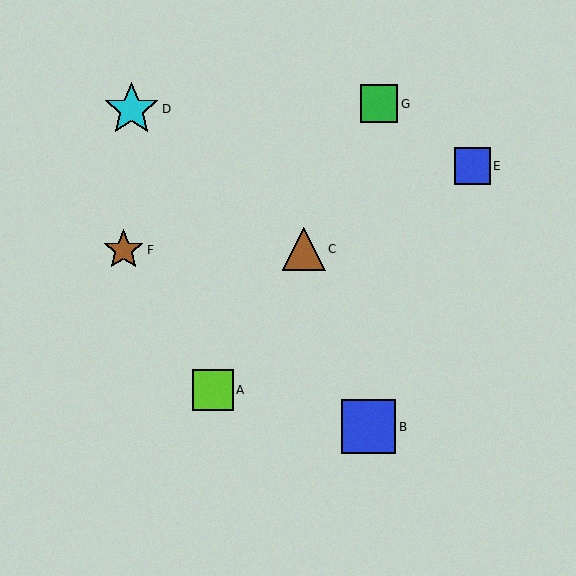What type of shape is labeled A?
Shape A is a lime square.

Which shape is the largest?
The cyan star (labeled D) is the largest.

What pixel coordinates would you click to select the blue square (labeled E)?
Click at (472, 166) to select the blue square E.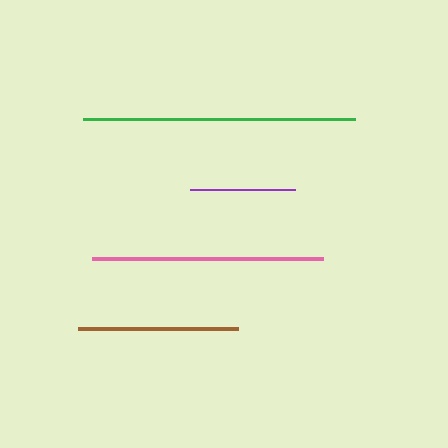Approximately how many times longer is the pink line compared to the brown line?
The pink line is approximately 1.4 times the length of the brown line.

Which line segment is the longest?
The green line is the longest at approximately 272 pixels.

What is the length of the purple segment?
The purple segment is approximately 105 pixels long.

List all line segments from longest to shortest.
From longest to shortest: green, pink, brown, purple.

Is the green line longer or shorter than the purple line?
The green line is longer than the purple line.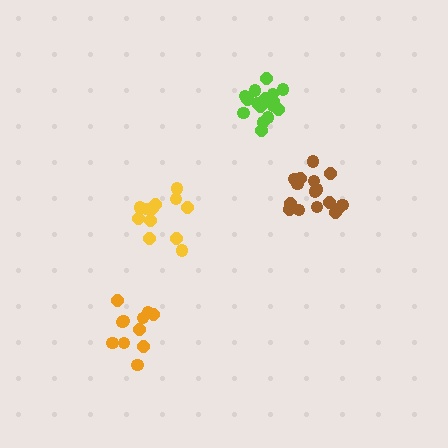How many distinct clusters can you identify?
There are 4 distinct clusters.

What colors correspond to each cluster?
The clusters are colored: orange, yellow, brown, lime.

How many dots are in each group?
Group 1: 11 dots, Group 2: 12 dots, Group 3: 16 dots, Group 4: 16 dots (55 total).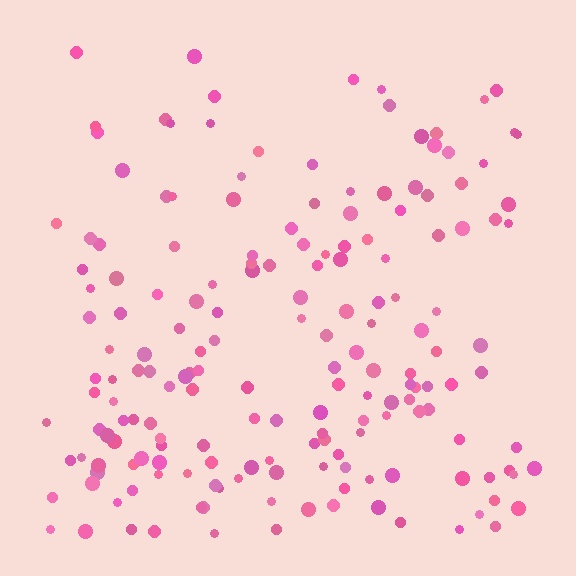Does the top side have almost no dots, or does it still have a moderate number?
Still a moderate number, just noticeably fewer than the bottom.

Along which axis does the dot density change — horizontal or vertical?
Vertical.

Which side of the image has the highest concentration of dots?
The bottom.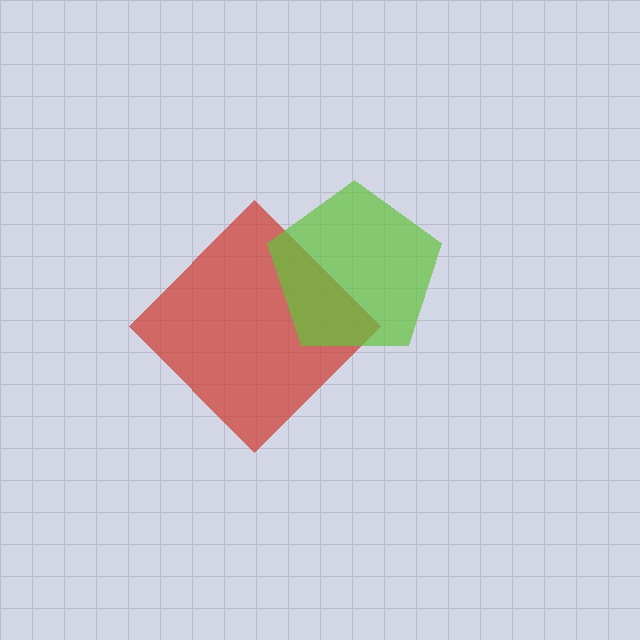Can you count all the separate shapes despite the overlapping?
Yes, there are 2 separate shapes.